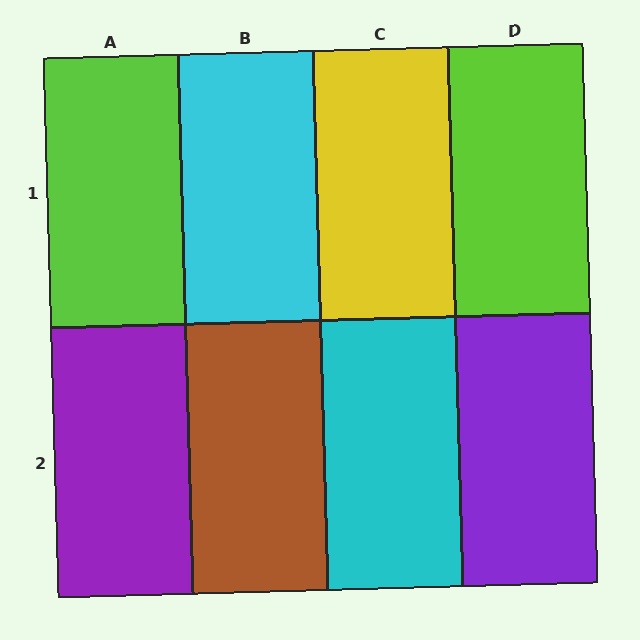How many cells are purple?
2 cells are purple.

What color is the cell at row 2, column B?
Brown.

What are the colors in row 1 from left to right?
Lime, cyan, yellow, lime.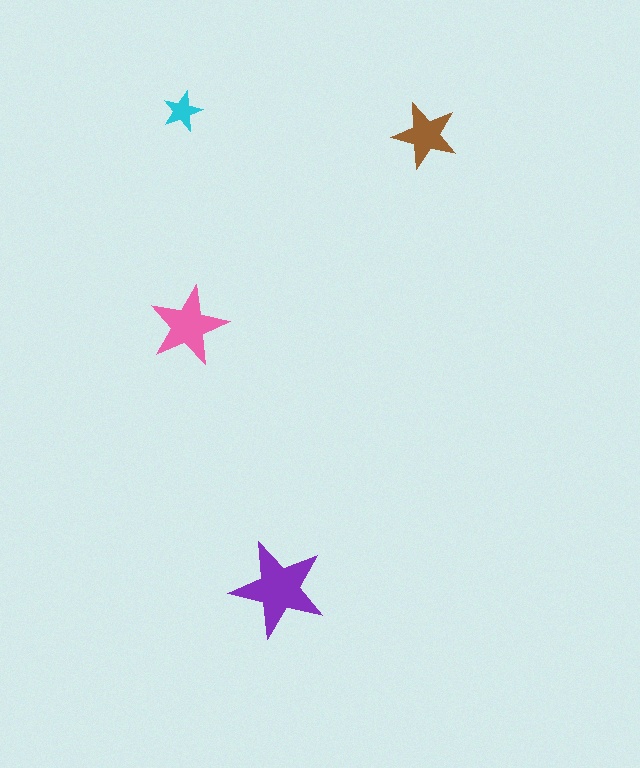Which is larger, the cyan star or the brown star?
The brown one.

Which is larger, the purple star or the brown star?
The purple one.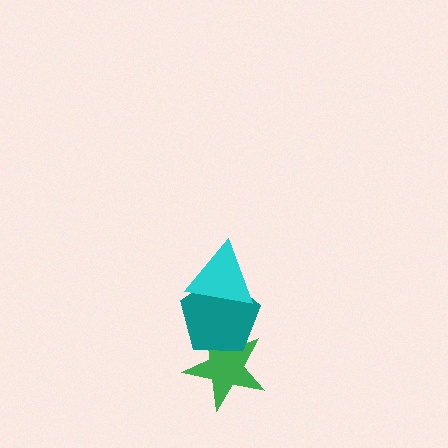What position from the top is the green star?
The green star is 3rd from the top.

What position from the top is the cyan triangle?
The cyan triangle is 1st from the top.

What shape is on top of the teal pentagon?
The cyan triangle is on top of the teal pentagon.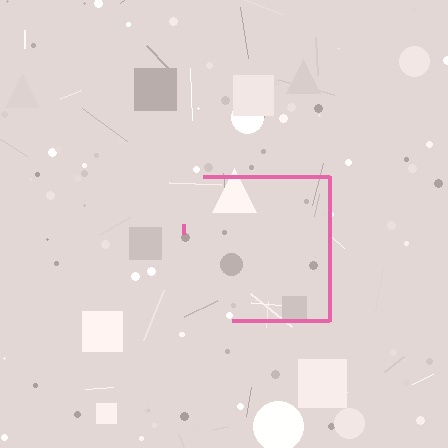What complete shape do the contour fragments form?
The contour fragments form a square.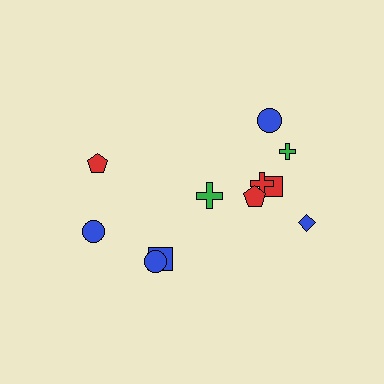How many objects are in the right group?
There are 7 objects.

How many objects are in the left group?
There are 4 objects.